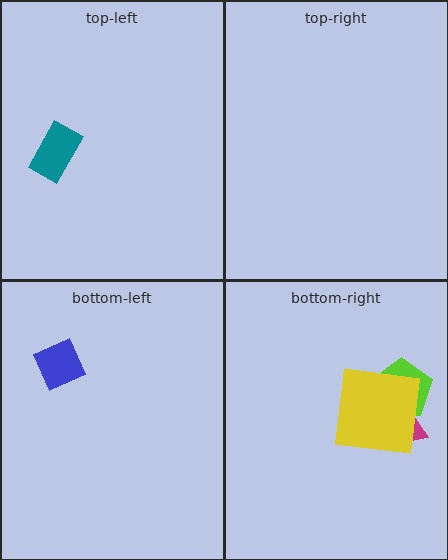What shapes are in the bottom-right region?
The magenta trapezoid, the lime pentagon, the yellow square.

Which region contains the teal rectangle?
The top-left region.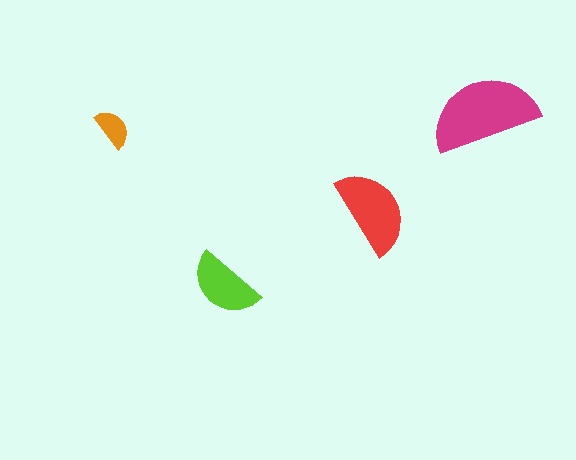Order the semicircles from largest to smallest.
the magenta one, the red one, the lime one, the orange one.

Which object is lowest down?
The lime semicircle is bottommost.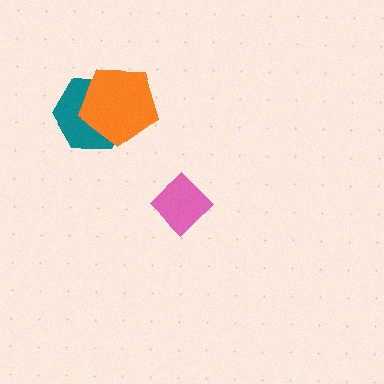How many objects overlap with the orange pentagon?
1 object overlaps with the orange pentagon.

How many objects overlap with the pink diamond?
0 objects overlap with the pink diamond.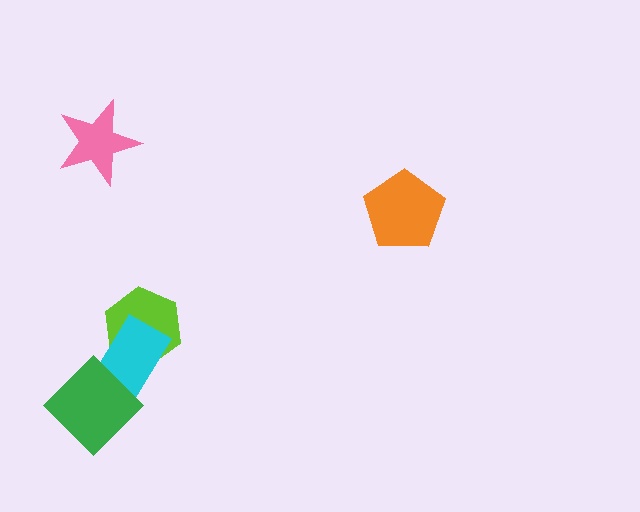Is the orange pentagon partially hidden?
No, no other shape covers it.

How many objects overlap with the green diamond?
1 object overlaps with the green diamond.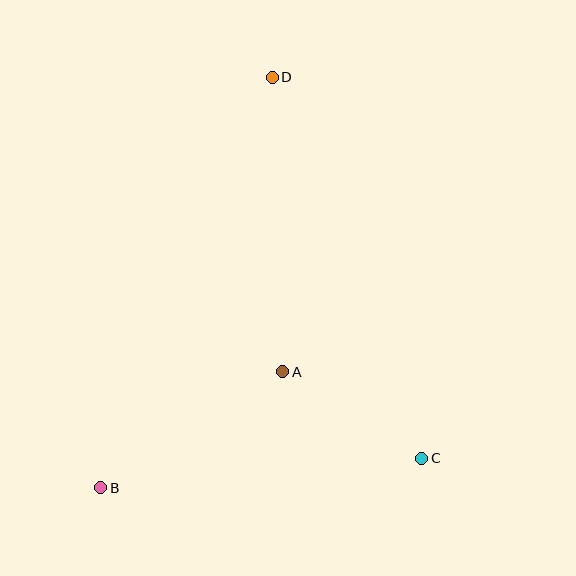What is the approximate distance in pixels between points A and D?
The distance between A and D is approximately 295 pixels.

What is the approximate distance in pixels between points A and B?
The distance between A and B is approximately 216 pixels.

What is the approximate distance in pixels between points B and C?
The distance between B and C is approximately 323 pixels.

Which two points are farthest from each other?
Points B and D are farthest from each other.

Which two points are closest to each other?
Points A and C are closest to each other.